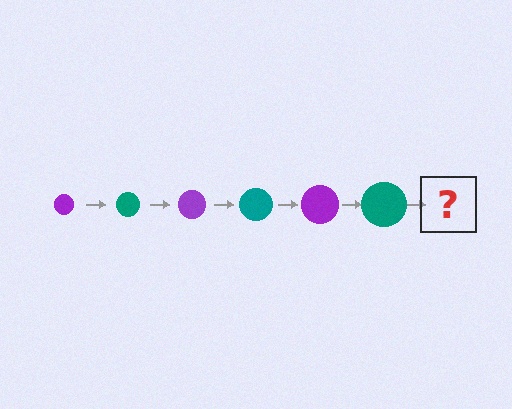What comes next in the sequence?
The next element should be a purple circle, larger than the previous one.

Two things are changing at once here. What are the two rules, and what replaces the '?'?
The two rules are that the circle grows larger each step and the color cycles through purple and teal. The '?' should be a purple circle, larger than the previous one.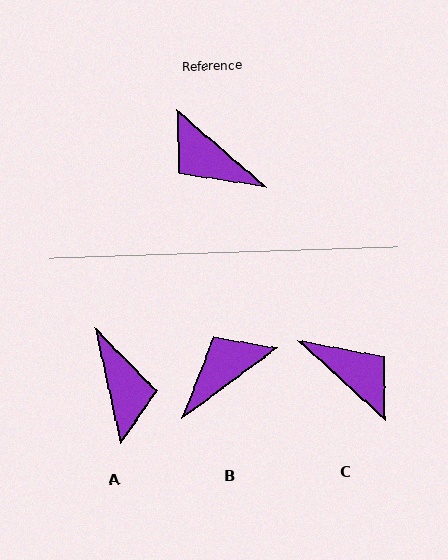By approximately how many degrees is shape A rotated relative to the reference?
Approximately 143 degrees counter-clockwise.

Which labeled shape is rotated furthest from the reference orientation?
C, about 178 degrees away.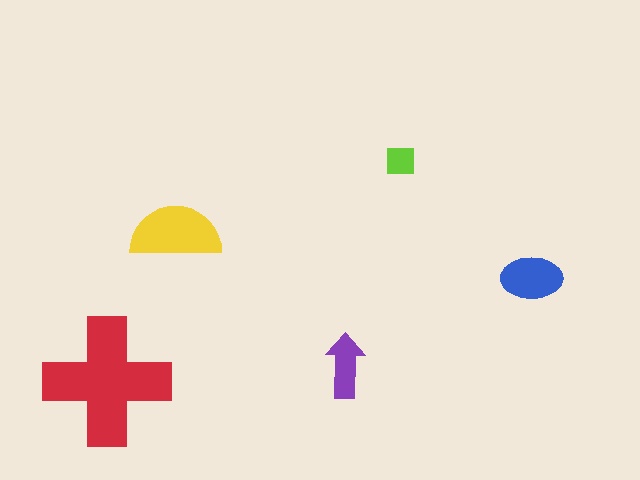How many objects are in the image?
There are 5 objects in the image.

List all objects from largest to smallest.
The red cross, the yellow semicircle, the blue ellipse, the purple arrow, the lime square.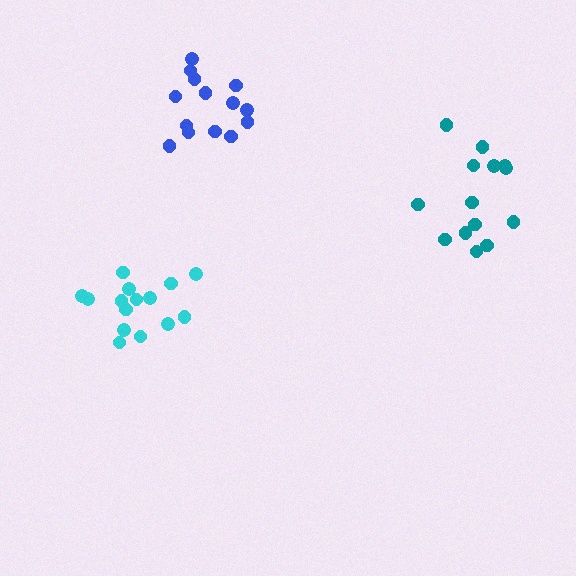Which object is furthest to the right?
The teal cluster is rightmost.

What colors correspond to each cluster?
The clusters are colored: blue, teal, cyan.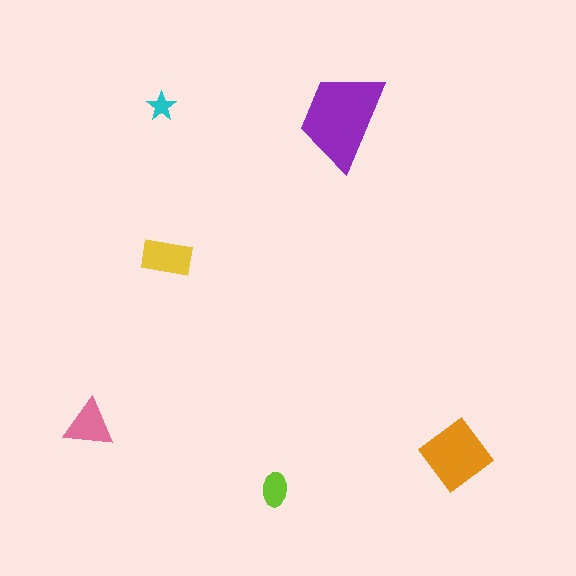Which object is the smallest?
The cyan star.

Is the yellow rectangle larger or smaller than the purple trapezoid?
Smaller.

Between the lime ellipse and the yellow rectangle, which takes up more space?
The yellow rectangle.